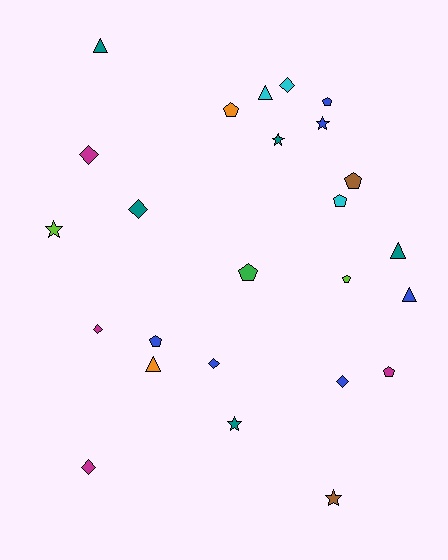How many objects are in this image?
There are 25 objects.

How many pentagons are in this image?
There are 8 pentagons.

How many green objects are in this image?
There is 1 green object.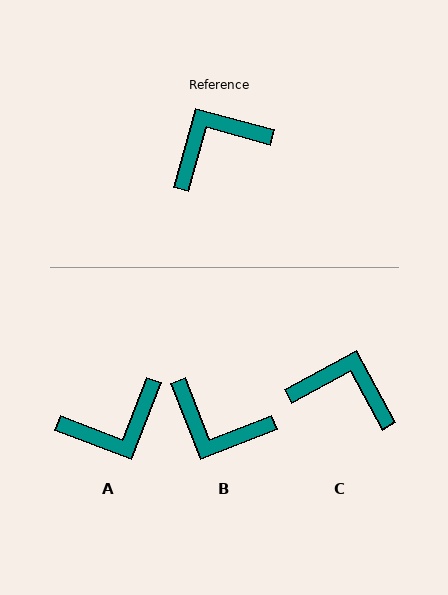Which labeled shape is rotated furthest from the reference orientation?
A, about 174 degrees away.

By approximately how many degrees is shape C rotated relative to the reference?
Approximately 46 degrees clockwise.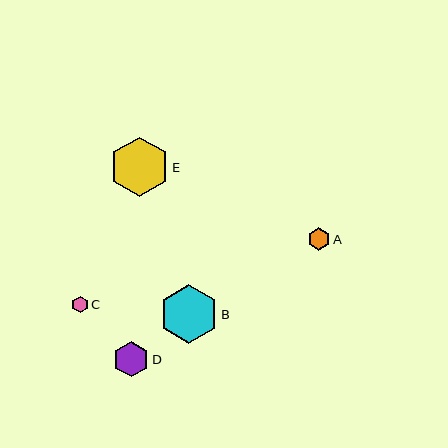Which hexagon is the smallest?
Hexagon C is the smallest with a size of approximately 17 pixels.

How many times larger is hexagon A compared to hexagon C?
Hexagon A is approximately 1.4 times the size of hexagon C.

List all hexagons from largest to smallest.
From largest to smallest: E, B, D, A, C.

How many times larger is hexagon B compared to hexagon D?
Hexagon B is approximately 1.7 times the size of hexagon D.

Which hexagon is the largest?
Hexagon E is the largest with a size of approximately 59 pixels.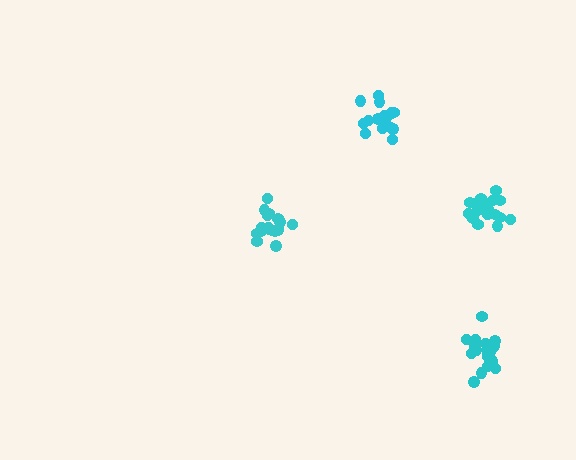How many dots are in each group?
Group 1: 18 dots, Group 2: 19 dots, Group 3: 21 dots, Group 4: 18 dots (76 total).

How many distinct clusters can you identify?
There are 4 distinct clusters.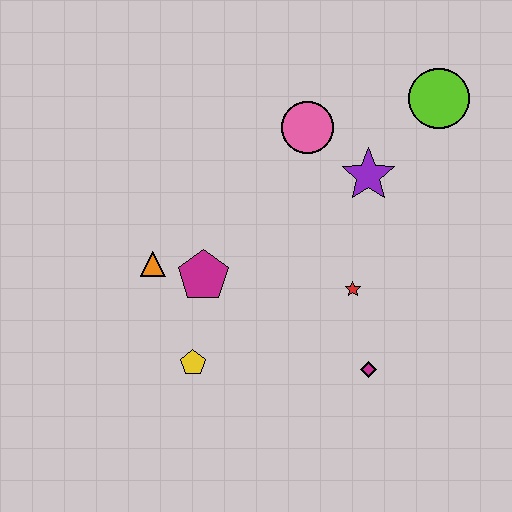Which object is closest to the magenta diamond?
The red star is closest to the magenta diamond.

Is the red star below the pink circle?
Yes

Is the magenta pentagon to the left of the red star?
Yes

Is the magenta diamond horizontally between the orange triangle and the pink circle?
No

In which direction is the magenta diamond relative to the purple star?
The magenta diamond is below the purple star.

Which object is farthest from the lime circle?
The yellow pentagon is farthest from the lime circle.